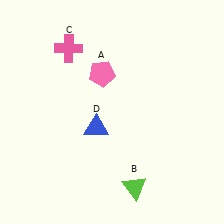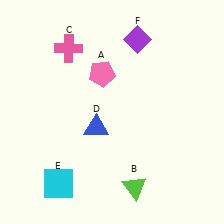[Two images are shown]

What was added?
A cyan square (E), a purple diamond (F) were added in Image 2.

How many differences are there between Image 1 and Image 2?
There are 2 differences between the two images.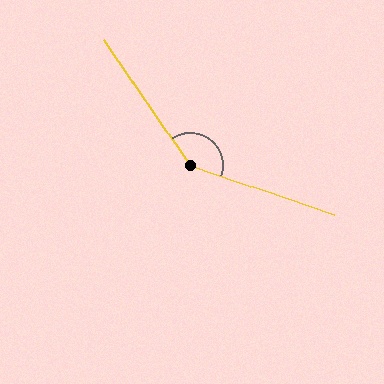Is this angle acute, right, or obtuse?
It is obtuse.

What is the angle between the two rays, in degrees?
Approximately 143 degrees.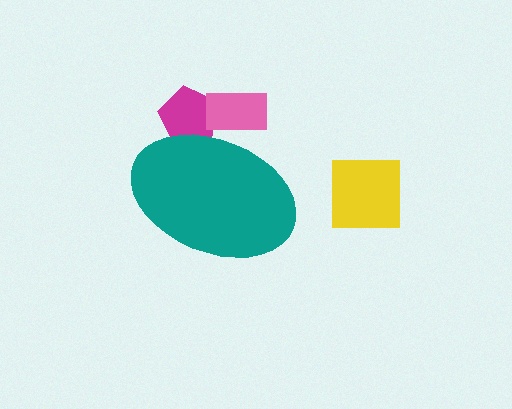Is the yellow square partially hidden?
No, the yellow square is fully visible.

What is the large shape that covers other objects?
A teal ellipse.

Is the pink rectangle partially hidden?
Yes, the pink rectangle is partially hidden behind the teal ellipse.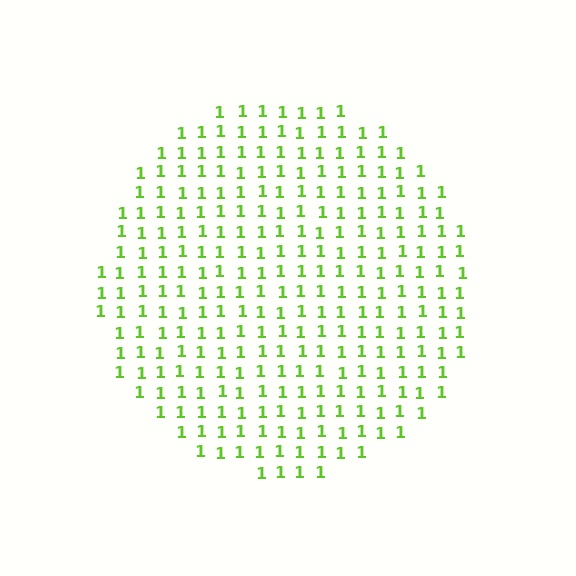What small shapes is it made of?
It is made of small digit 1's.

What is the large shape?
The large shape is a circle.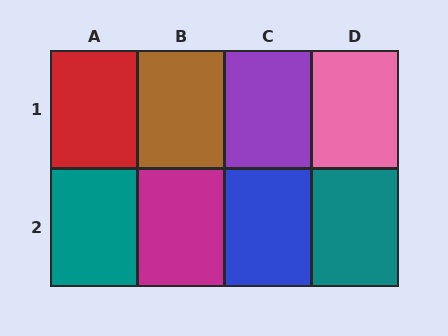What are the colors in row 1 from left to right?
Red, brown, purple, pink.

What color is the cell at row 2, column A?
Teal.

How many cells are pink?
1 cell is pink.